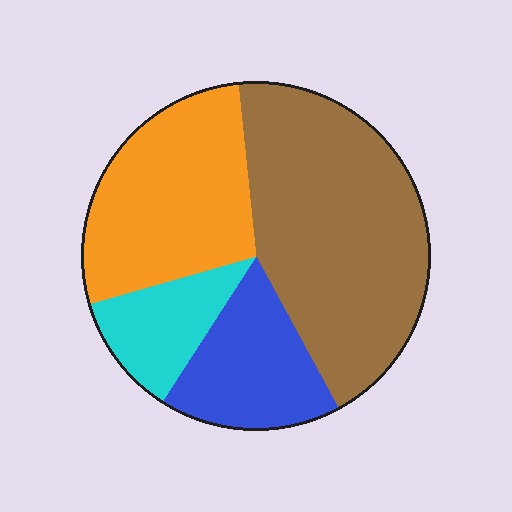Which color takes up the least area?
Cyan, at roughly 10%.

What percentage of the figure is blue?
Blue takes up about one sixth (1/6) of the figure.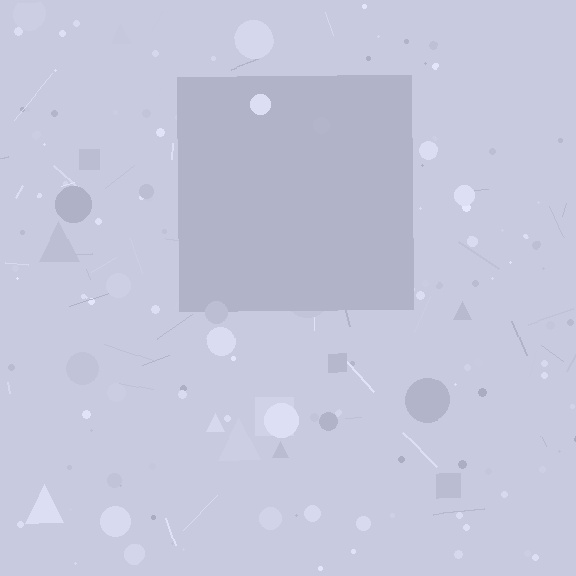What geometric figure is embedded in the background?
A square is embedded in the background.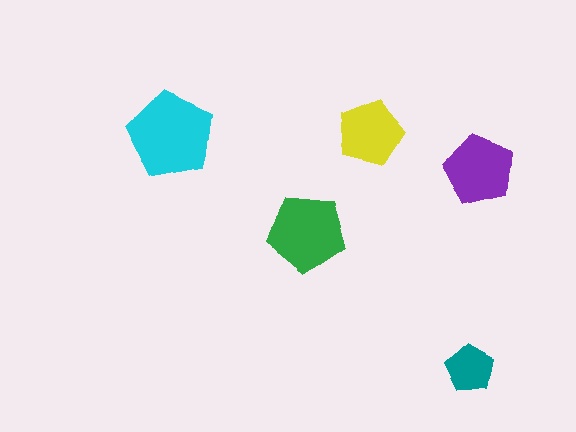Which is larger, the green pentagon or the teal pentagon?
The green one.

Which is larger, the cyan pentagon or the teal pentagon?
The cyan one.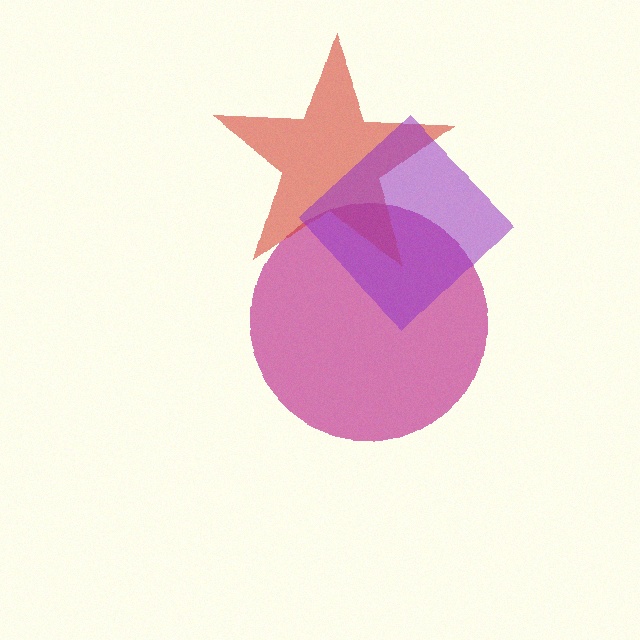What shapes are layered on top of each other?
The layered shapes are: a magenta circle, a red star, a purple diamond.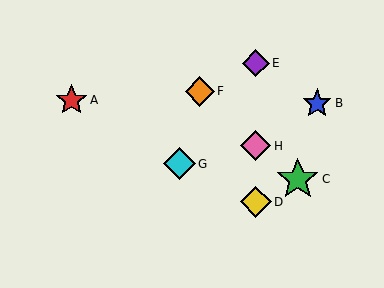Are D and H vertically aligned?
Yes, both are at x≈256.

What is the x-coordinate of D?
Object D is at x≈256.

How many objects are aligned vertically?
3 objects (D, E, H) are aligned vertically.